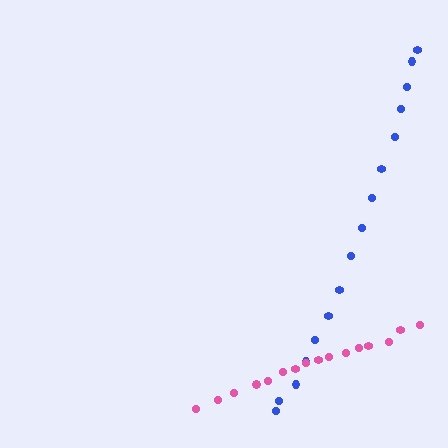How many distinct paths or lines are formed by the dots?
There are 2 distinct paths.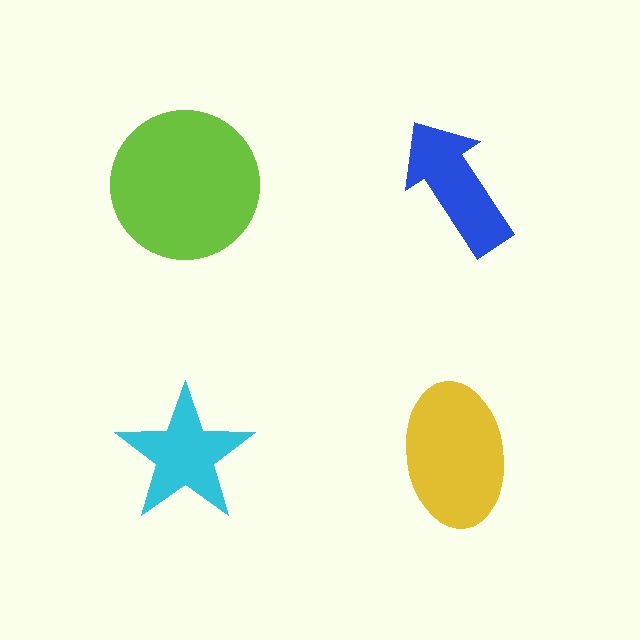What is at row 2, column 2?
A yellow ellipse.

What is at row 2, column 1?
A cyan star.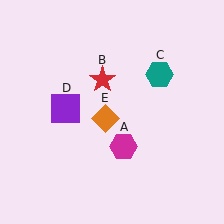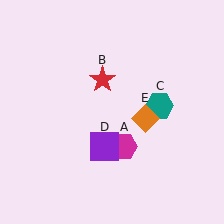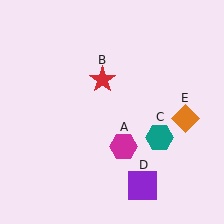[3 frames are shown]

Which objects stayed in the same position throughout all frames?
Magenta hexagon (object A) and red star (object B) remained stationary.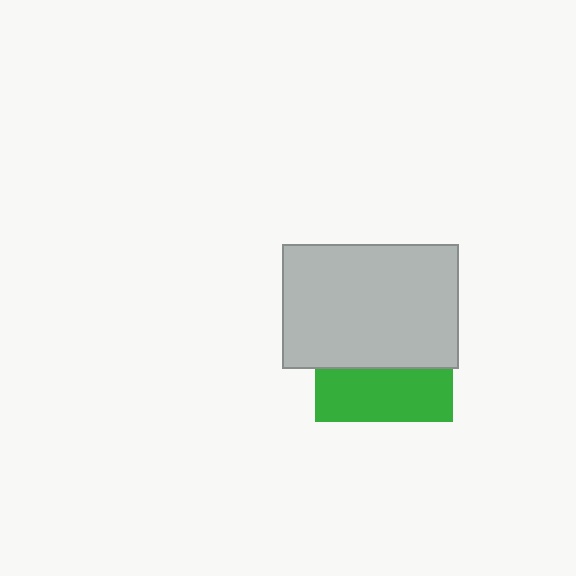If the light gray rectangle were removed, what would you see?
You would see the complete green square.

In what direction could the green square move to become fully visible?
The green square could move down. That would shift it out from behind the light gray rectangle entirely.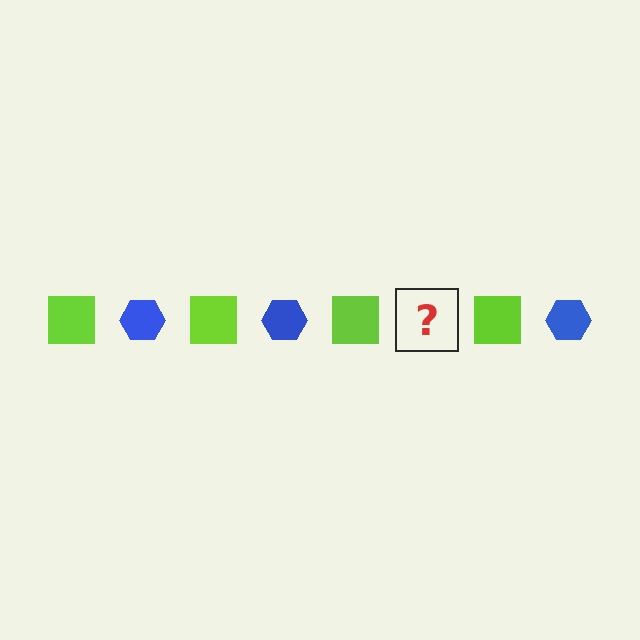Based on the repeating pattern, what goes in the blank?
The blank should be a blue hexagon.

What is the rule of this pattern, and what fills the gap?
The rule is that the pattern alternates between lime square and blue hexagon. The gap should be filled with a blue hexagon.